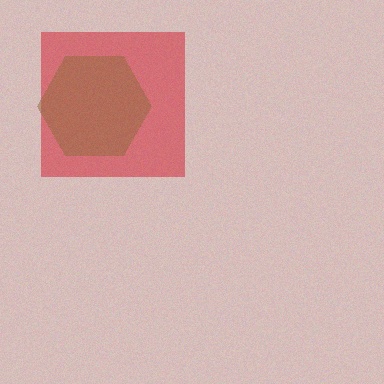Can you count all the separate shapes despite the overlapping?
Yes, there are 2 separate shapes.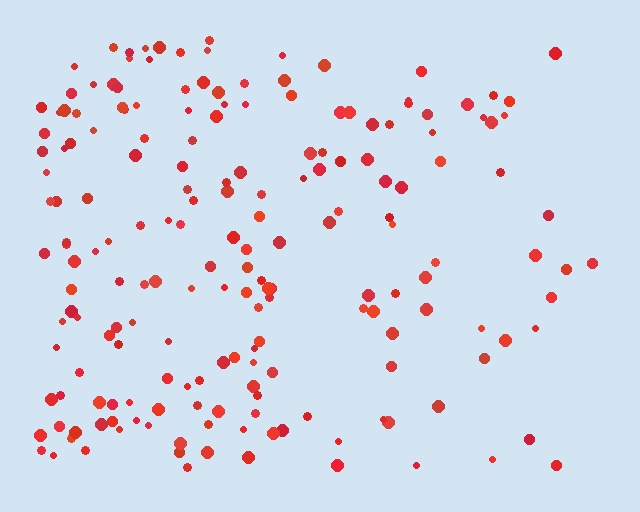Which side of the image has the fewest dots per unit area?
The right.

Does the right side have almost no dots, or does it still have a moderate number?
Still a moderate number, just noticeably fewer than the left.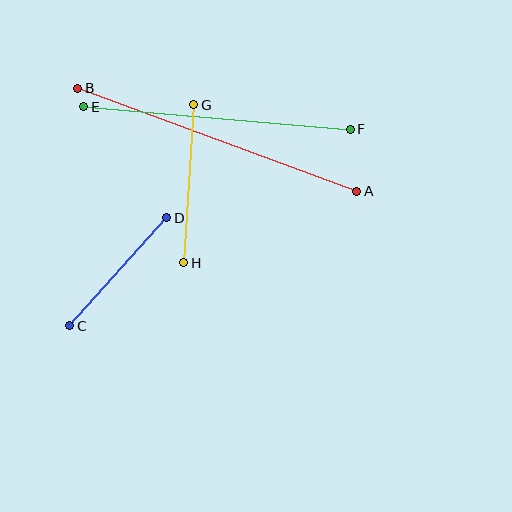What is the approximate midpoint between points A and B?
The midpoint is at approximately (217, 140) pixels.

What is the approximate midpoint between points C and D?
The midpoint is at approximately (118, 272) pixels.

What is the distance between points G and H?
The distance is approximately 158 pixels.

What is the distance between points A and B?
The distance is approximately 298 pixels.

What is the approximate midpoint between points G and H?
The midpoint is at approximately (189, 184) pixels.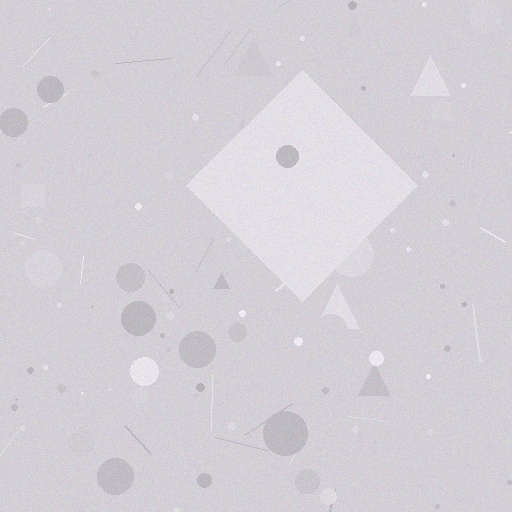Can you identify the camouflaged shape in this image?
The camouflaged shape is a diamond.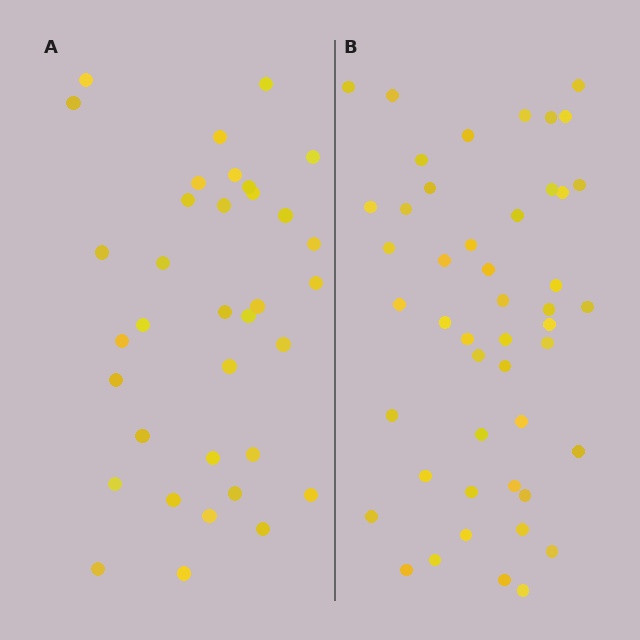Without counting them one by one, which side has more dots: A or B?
Region B (the right region) has more dots.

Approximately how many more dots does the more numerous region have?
Region B has roughly 12 or so more dots than region A.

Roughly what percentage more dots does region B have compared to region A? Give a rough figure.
About 35% more.